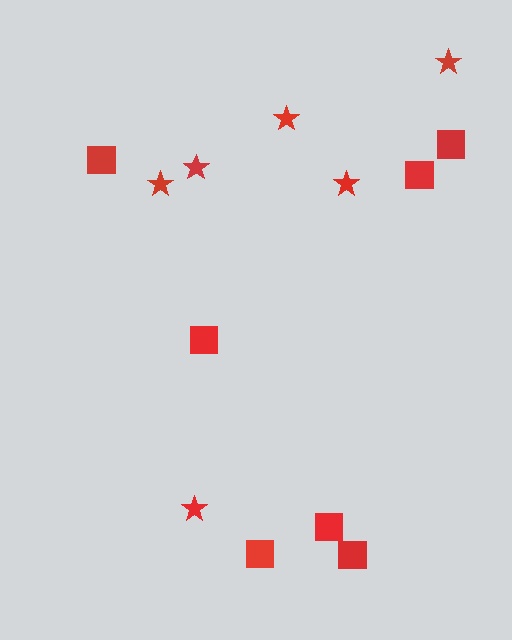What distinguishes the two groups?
There are 2 groups: one group of stars (6) and one group of squares (7).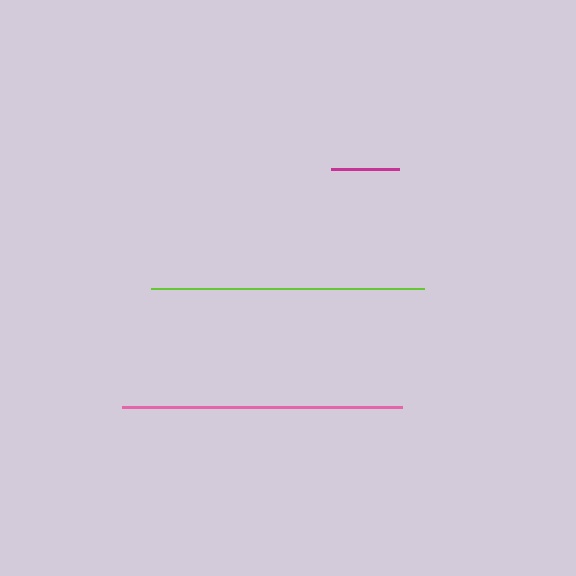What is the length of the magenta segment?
The magenta segment is approximately 68 pixels long.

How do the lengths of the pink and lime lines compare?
The pink and lime lines are approximately the same length.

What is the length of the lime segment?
The lime segment is approximately 273 pixels long.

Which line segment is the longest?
The pink line is the longest at approximately 280 pixels.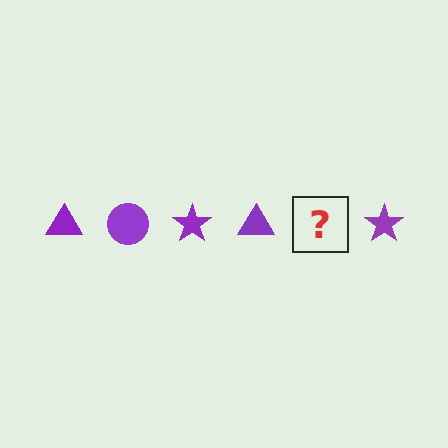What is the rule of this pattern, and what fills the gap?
The rule is that the pattern cycles through triangle, circle, star shapes in purple. The gap should be filled with a purple circle.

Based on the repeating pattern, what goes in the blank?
The blank should be a purple circle.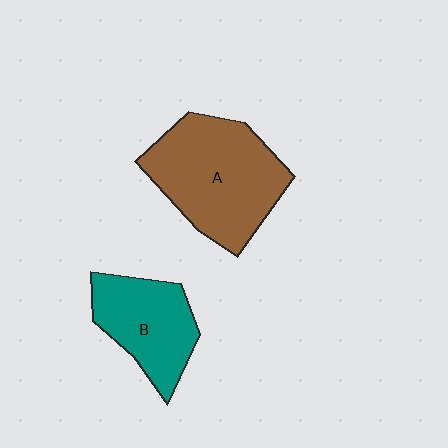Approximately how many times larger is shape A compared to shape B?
Approximately 1.5 times.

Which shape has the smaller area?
Shape B (teal).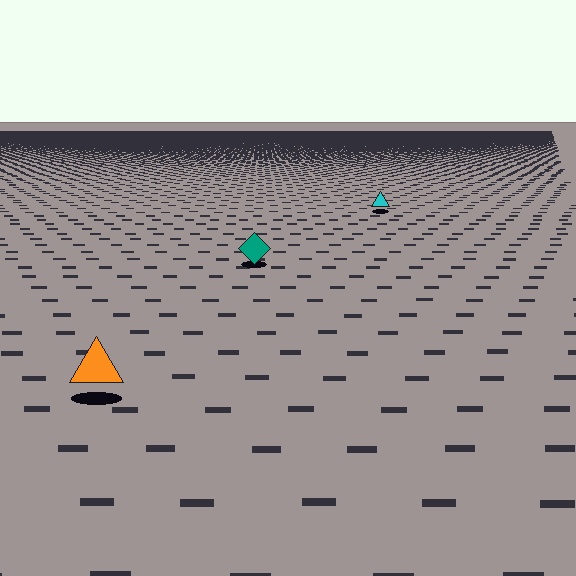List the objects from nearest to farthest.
From nearest to farthest: the orange triangle, the teal diamond, the cyan triangle.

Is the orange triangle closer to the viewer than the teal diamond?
Yes. The orange triangle is closer — you can tell from the texture gradient: the ground texture is coarser near it.